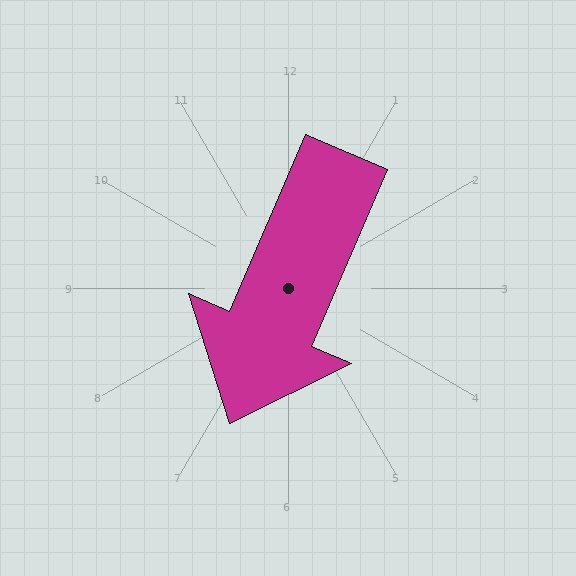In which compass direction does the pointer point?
Southwest.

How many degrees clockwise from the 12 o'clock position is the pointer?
Approximately 203 degrees.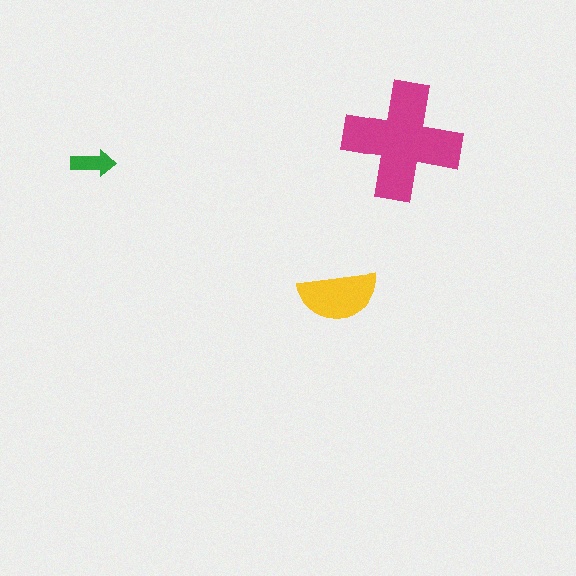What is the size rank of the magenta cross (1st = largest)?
1st.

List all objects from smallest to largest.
The green arrow, the yellow semicircle, the magenta cross.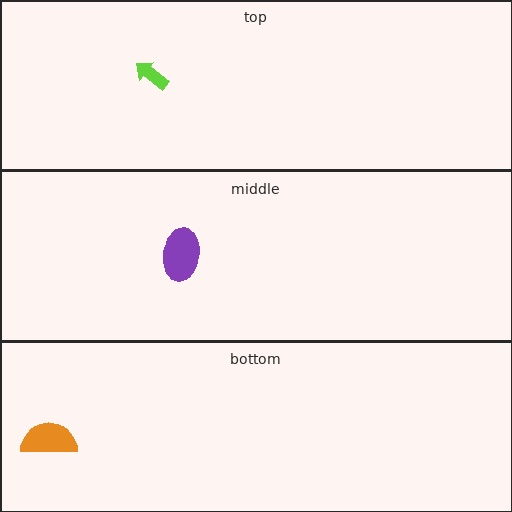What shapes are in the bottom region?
The orange semicircle.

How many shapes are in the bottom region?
1.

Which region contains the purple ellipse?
The middle region.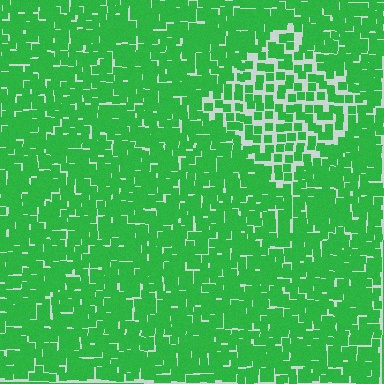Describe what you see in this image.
The image contains small green elements arranged at two different densities. A diamond-shaped region is visible where the elements are less densely packed than the surrounding area.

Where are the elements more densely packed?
The elements are more densely packed outside the diamond boundary.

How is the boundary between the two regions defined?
The boundary is defined by a change in element density (approximately 1.8x ratio). All elements are the same color, size, and shape.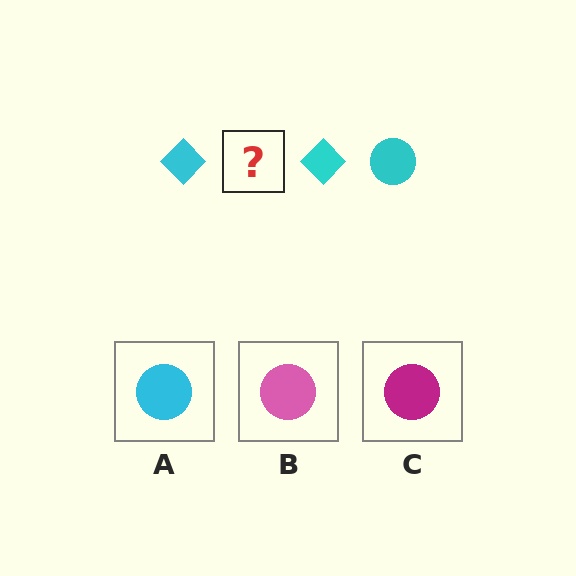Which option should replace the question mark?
Option A.